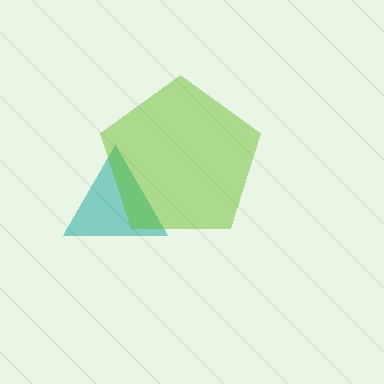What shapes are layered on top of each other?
The layered shapes are: a teal triangle, a lime pentagon.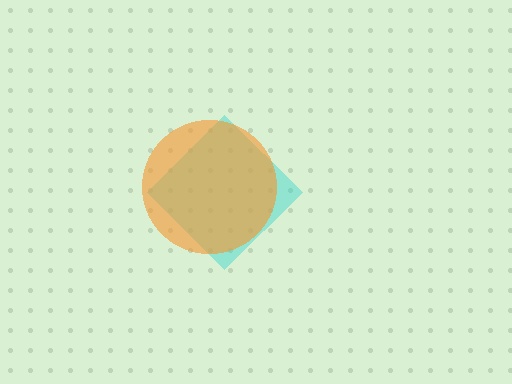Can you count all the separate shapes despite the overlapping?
Yes, there are 2 separate shapes.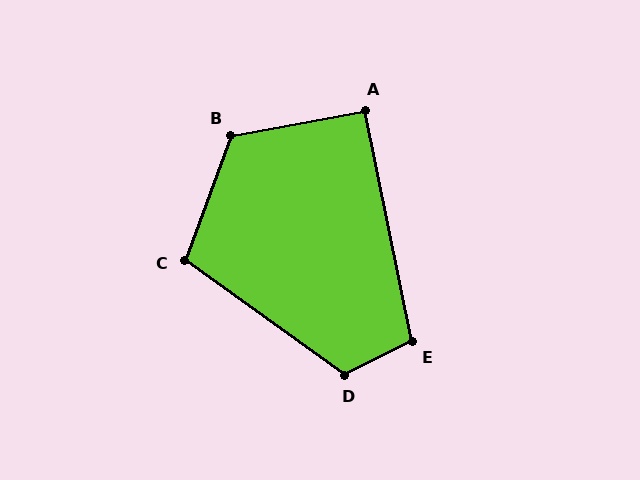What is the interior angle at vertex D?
Approximately 118 degrees (obtuse).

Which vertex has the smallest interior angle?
A, at approximately 91 degrees.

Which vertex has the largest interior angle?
B, at approximately 121 degrees.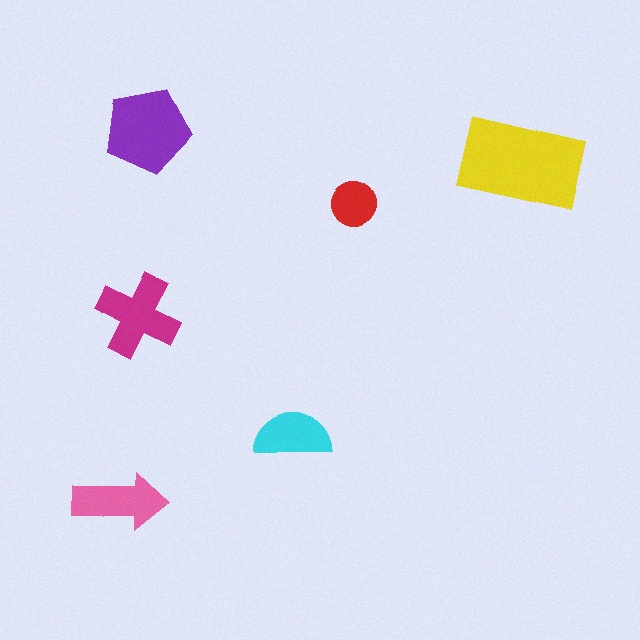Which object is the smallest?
The red circle.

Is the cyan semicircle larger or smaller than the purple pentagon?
Smaller.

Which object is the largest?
The yellow rectangle.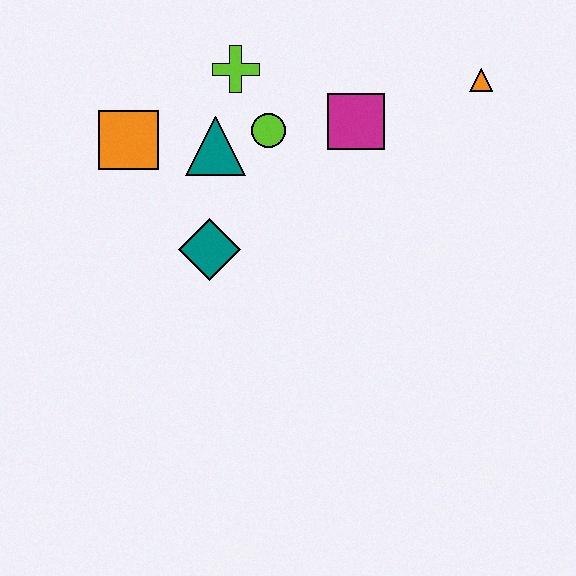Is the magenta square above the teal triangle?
Yes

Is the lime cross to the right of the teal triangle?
Yes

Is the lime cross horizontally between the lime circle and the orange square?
Yes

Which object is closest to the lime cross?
The lime circle is closest to the lime cross.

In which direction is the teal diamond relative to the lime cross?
The teal diamond is below the lime cross.